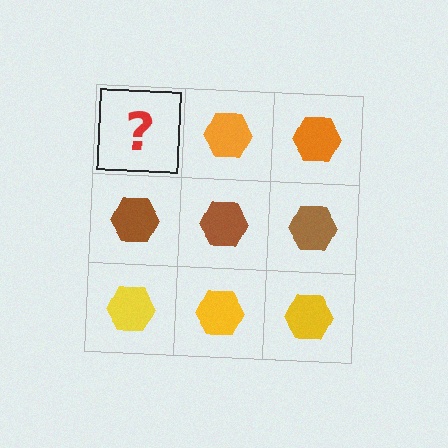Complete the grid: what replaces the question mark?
The question mark should be replaced with an orange hexagon.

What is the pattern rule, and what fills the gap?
The rule is that each row has a consistent color. The gap should be filled with an orange hexagon.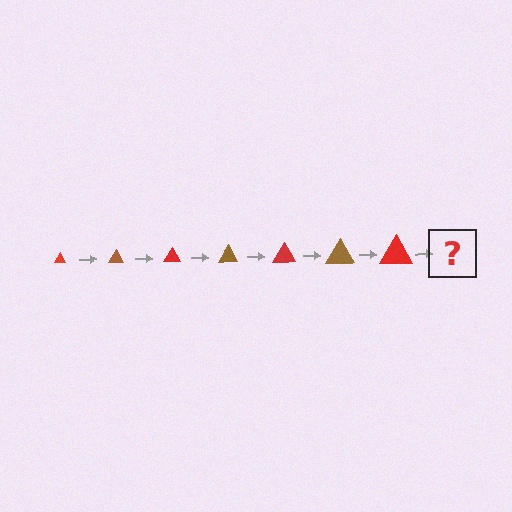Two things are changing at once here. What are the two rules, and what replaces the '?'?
The two rules are that the triangle grows larger each step and the color cycles through red and brown. The '?' should be a brown triangle, larger than the previous one.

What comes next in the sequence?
The next element should be a brown triangle, larger than the previous one.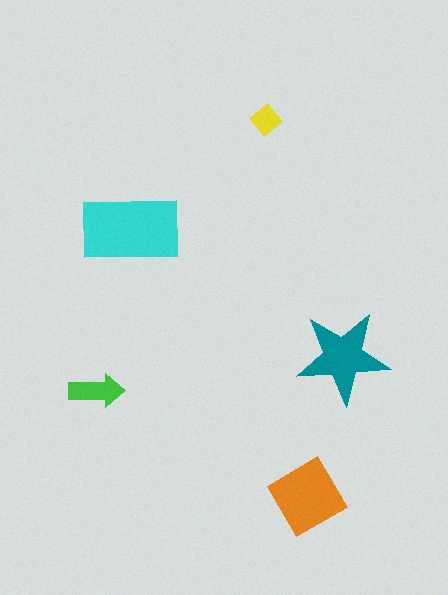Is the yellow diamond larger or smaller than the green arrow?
Smaller.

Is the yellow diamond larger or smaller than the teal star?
Smaller.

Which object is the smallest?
The yellow diamond.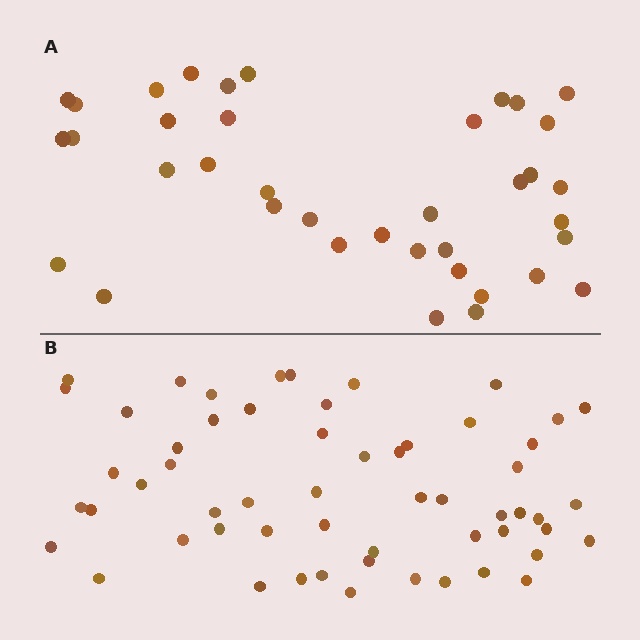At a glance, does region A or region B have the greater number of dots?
Region B (the bottom region) has more dots.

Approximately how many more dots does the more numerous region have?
Region B has approximately 20 more dots than region A.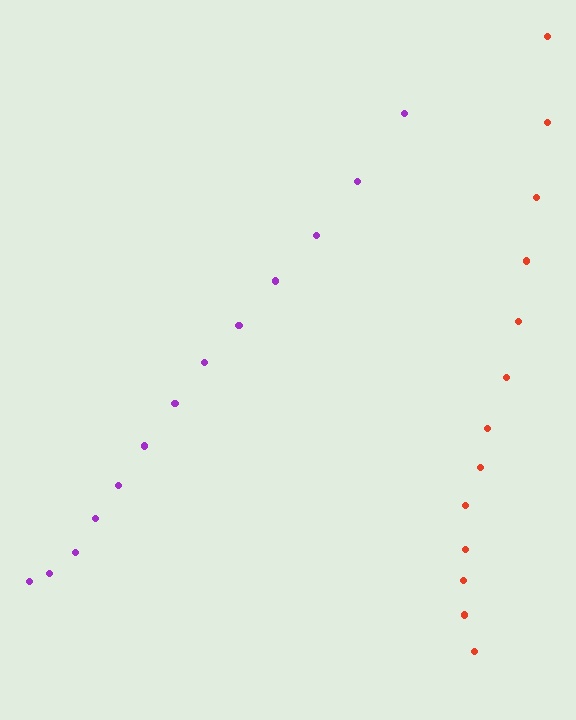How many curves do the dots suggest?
There are 2 distinct paths.